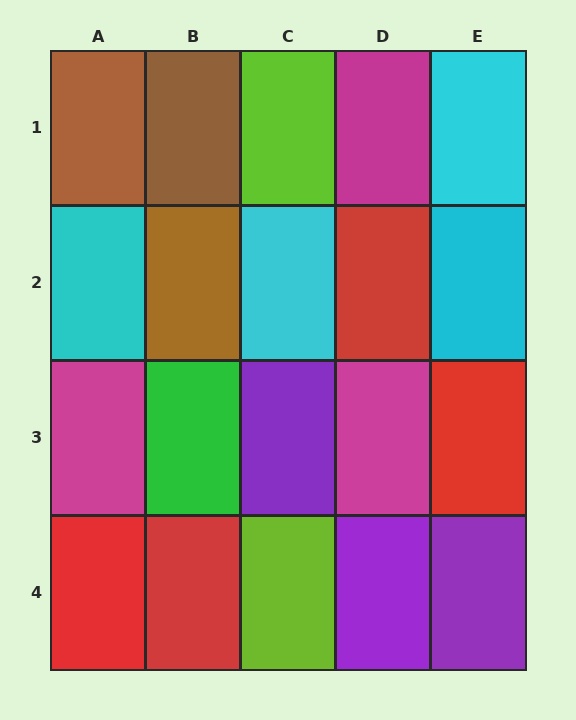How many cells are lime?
2 cells are lime.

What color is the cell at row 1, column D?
Magenta.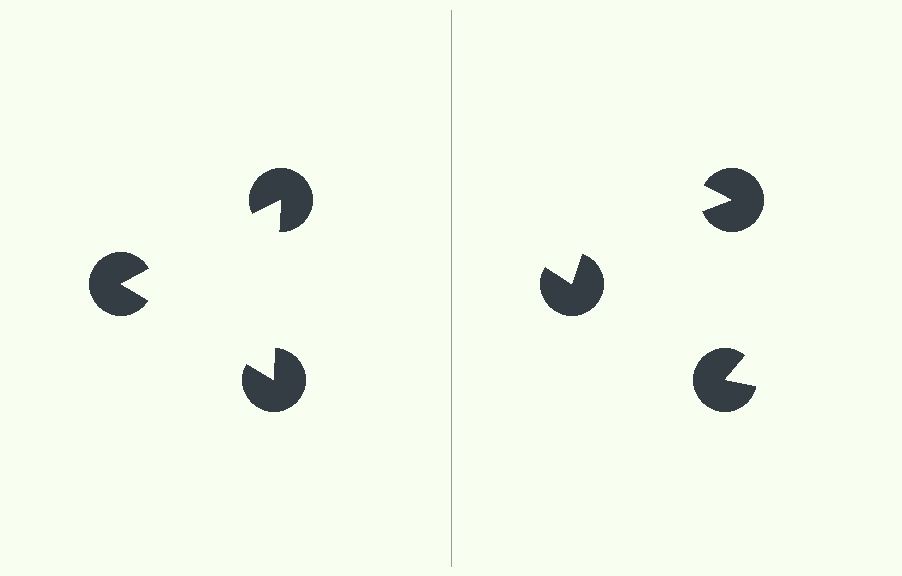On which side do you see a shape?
An illusory triangle appears on the left side. On the right side the wedge cuts are rotated, so no coherent shape forms.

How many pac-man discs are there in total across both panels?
6 — 3 on each side.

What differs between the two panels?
The pac-man discs are positioned identically on both sides; only the wedge orientations differ. On the left they align to a triangle; on the right they are misaligned.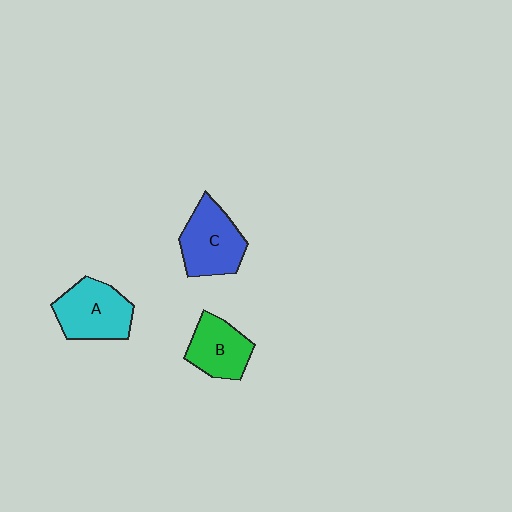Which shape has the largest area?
Shape A (cyan).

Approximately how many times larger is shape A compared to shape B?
Approximately 1.2 times.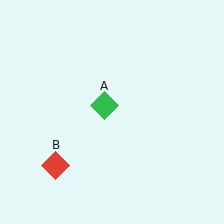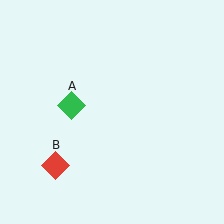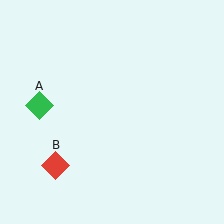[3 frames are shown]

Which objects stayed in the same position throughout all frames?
Red diamond (object B) remained stationary.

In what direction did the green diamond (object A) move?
The green diamond (object A) moved left.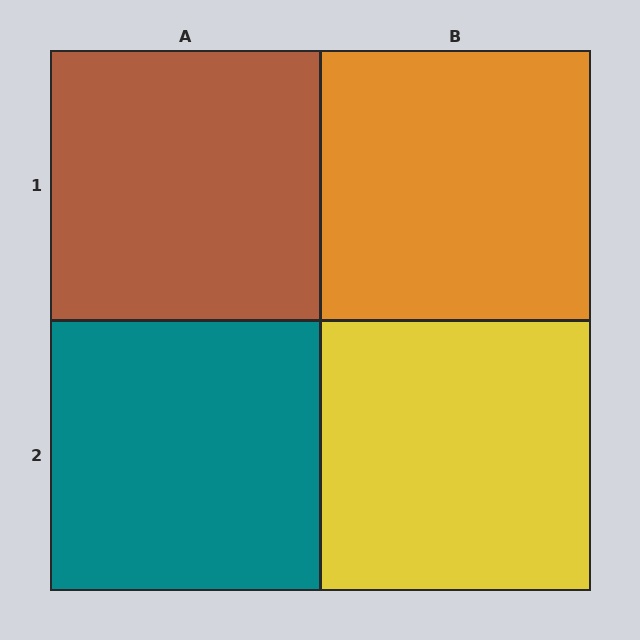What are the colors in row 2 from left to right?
Teal, yellow.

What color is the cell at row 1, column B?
Orange.